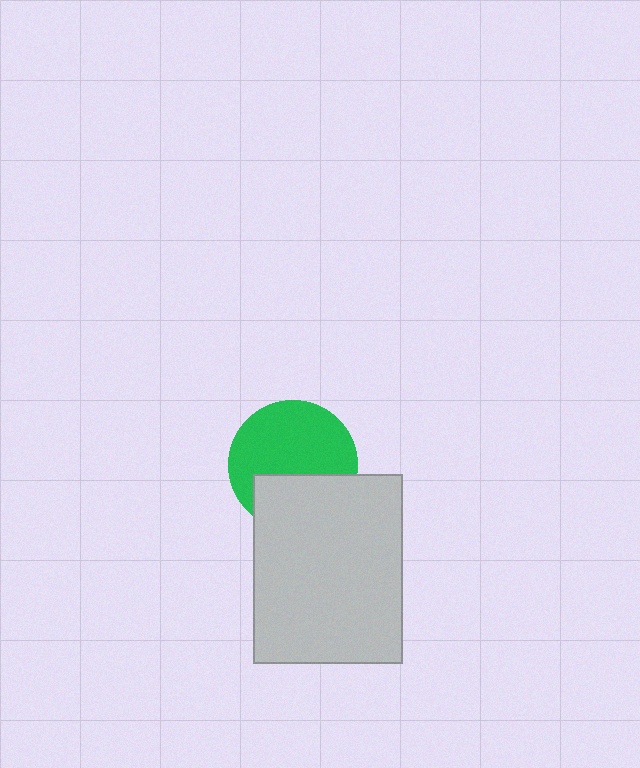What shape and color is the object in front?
The object in front is a light gray rectangle.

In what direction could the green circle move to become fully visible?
The green circle could move up. That would shift it out from behind the light gray rectangle entirely.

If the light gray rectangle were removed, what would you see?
You would see the complete green circle.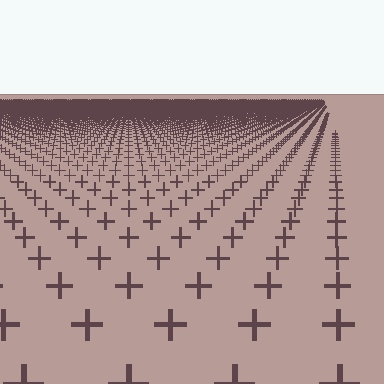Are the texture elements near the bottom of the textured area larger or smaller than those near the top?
Larger. Near the bottom, elements are closer to the viewer and appear at a bigger on-screen size.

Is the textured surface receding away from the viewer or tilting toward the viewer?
The surface is receding away from the viewer. Texture elements get smaller and denser toward the top.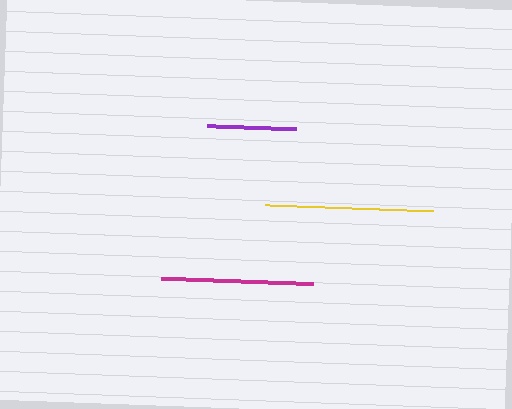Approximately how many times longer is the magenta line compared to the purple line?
The magenta line is approximately 1.7 times the length of the purple line.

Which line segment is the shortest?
The purple line is the shortest at approximately 90 pixels.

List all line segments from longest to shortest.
From longest to shortest: yellow, magenta, purple.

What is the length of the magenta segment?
The magenta segment is approximately 152 pixels long.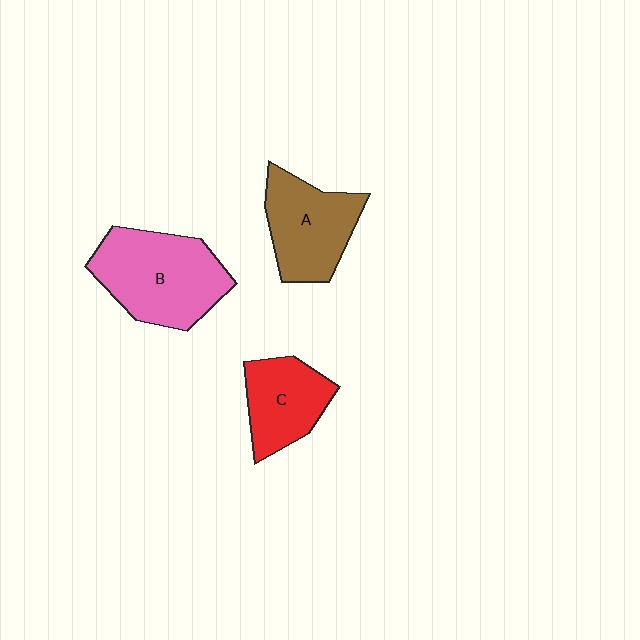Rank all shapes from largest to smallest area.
From largest to smallest: B (pink), A (brown), C (red).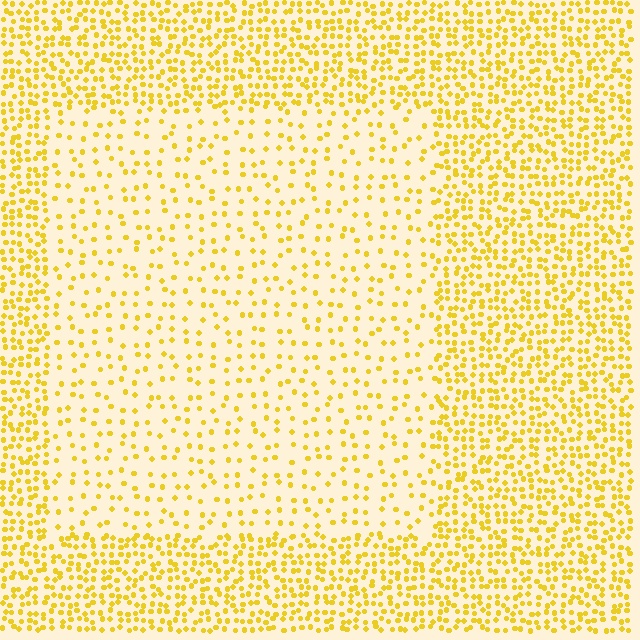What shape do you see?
I see a rectangle.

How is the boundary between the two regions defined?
The boundary is defined by a change in element density (approximately 2.5x ratio). All elements are the same color, size, and shape.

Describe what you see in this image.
The image contains small yellow elements arranged at two different densities. A rectangle-shaped region is visible where the elements are less densely packed than the surrounding area.